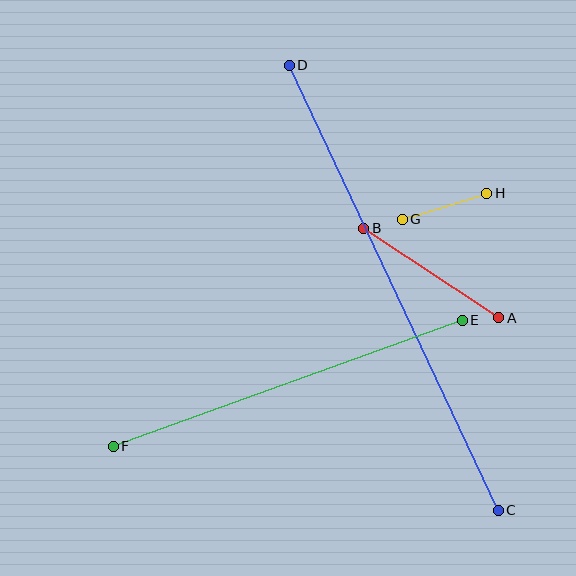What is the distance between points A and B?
The distance is approximately 162 pixels.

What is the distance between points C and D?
The distance is approximately 492 pixels.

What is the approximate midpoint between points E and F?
The midpoint is at approximately (288, 383) pixels.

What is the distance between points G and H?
The distance is approximately 88 pixels.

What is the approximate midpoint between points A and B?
The midpoint is at approximately (431, 273) pixels.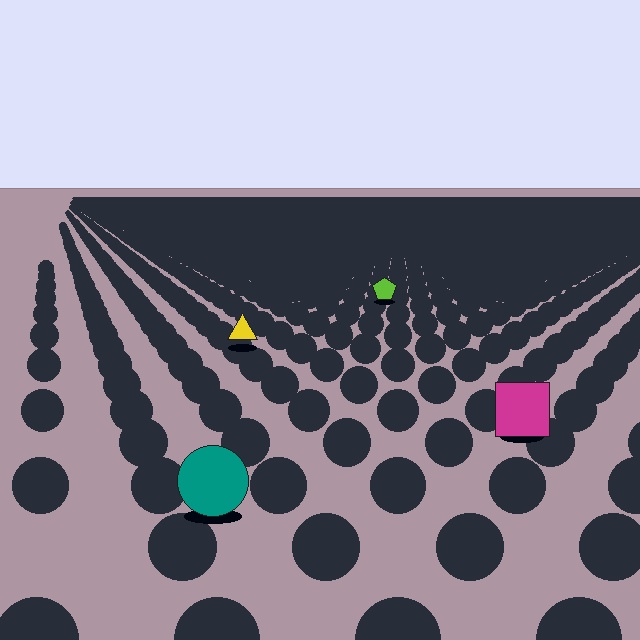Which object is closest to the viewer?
The teal circle is closest. The texture marks near it are larger and more spread out.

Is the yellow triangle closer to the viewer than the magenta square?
No. The magenta square is closer — you can tell from the texture gradient: the ground texture is coarser near it.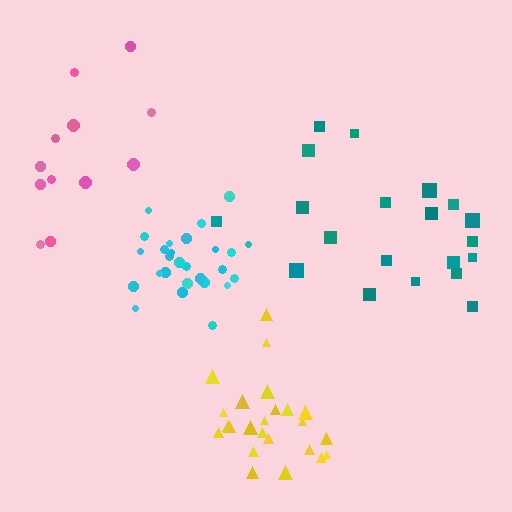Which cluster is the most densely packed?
Yellow.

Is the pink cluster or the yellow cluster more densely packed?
Yellow.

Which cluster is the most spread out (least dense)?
Pink.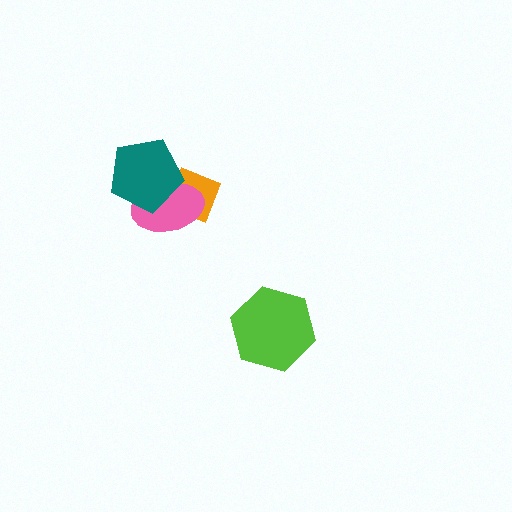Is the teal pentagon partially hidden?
No, no other shape covers it.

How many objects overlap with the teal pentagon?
2 objects overlap with the teal pentagon.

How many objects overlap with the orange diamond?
2 objects overlap with the orange diamond.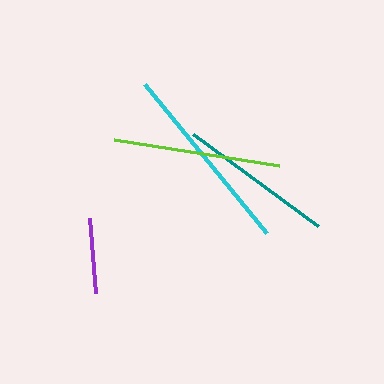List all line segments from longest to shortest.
From longest to shortest: cyan, lime, teal, purple.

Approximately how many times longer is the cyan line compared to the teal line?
The cyan line is approximately 1.2 times the length of the teal line.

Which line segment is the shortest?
The purple line is the shortest at approximately 74 pixels.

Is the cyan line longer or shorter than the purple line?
The cyan line is longer than the purple line.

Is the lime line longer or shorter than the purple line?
The lime line is longer than the purple line.